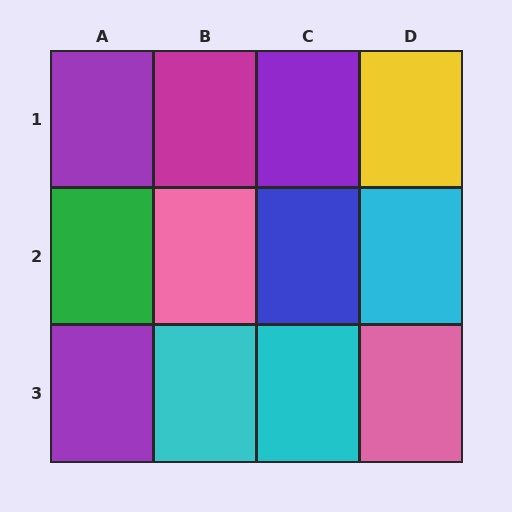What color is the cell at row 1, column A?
Purple.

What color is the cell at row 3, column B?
Cyan.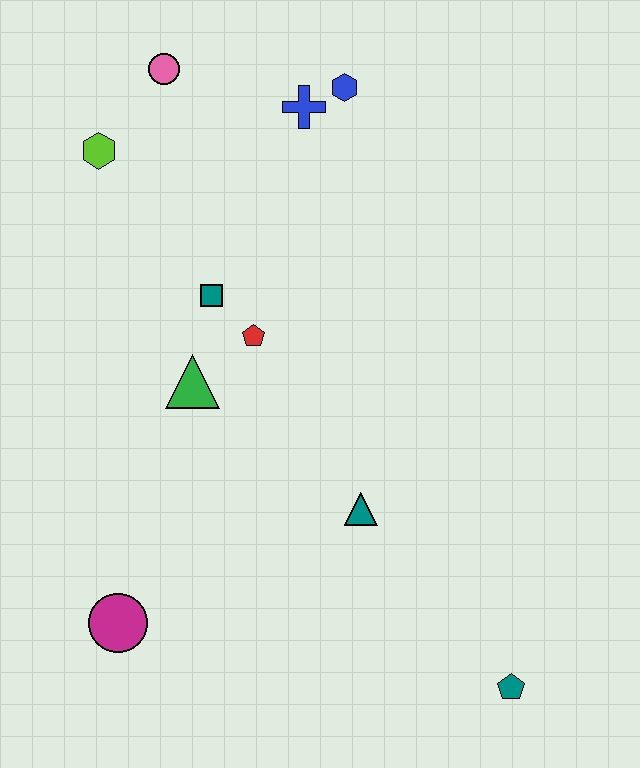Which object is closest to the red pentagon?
The teal square is closest to the red pentagon.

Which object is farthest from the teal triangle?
The pink circle is farthest from the teal triangle.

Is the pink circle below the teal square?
No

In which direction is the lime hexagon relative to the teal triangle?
The lime hexagon is above the teal triangle.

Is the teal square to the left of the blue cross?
Yes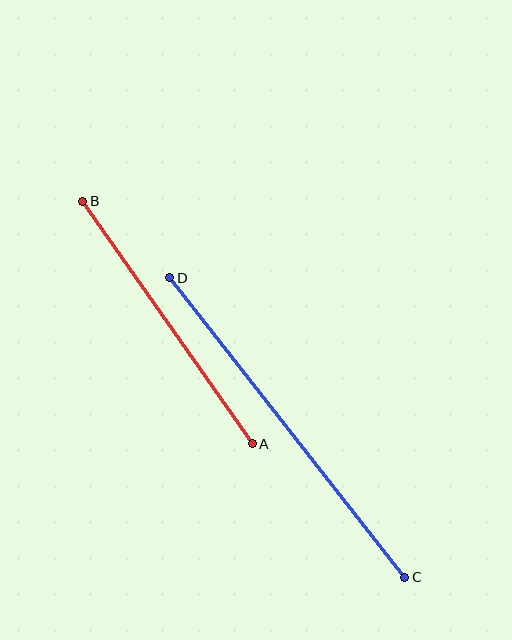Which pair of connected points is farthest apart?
Points C and D are farthest apart.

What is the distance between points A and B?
The distance is approximately 296 pixels.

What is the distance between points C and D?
The distance is approximately 380 pixels.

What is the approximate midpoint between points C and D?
The midpoint is at approximately (287, 427) pixels.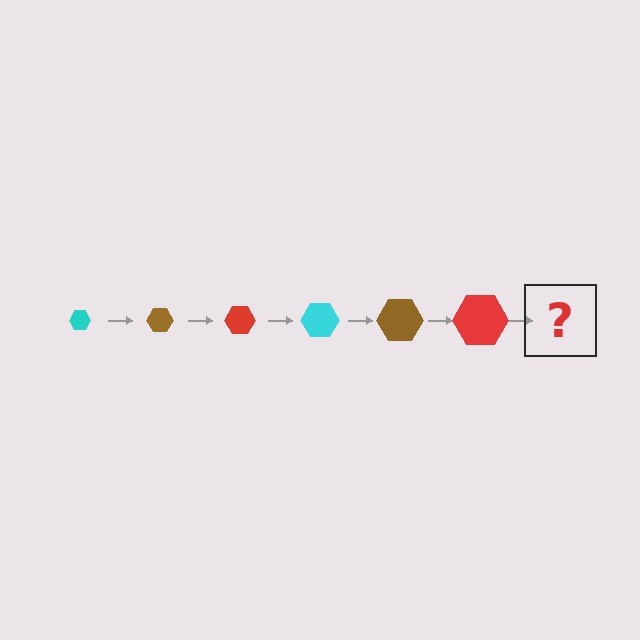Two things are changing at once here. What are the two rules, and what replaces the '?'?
The two rules are that the hexagon grows larger each step and the color cycles through cyan, brown, and red. The '?' should be a cyan hexagon, larger than the previous one.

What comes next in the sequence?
The next element should be a cyan hexagon, larger than the previous one.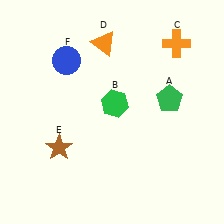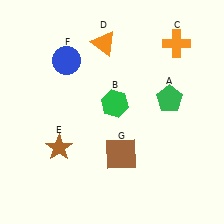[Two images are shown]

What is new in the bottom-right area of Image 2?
A brown square (G) was added in the bottom-right area of Image 2.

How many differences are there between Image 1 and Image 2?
There is 1 difference between the two images.